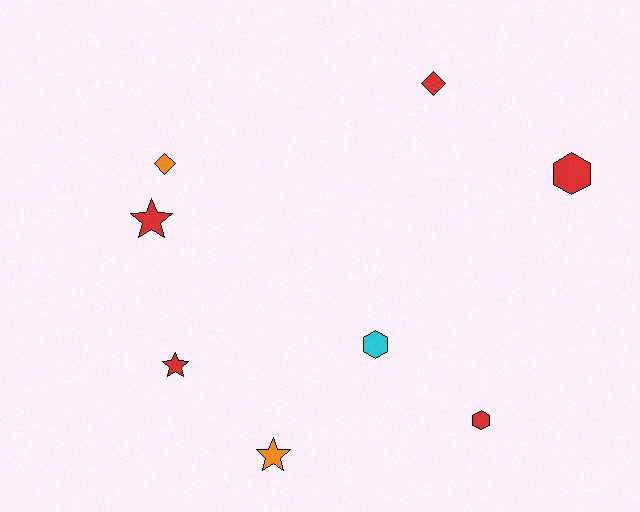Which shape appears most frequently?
Hexagon, with 3 objects.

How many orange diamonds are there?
There is 1 orange diamond.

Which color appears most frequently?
Red, with 5 objects.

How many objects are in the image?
There are 8 objects.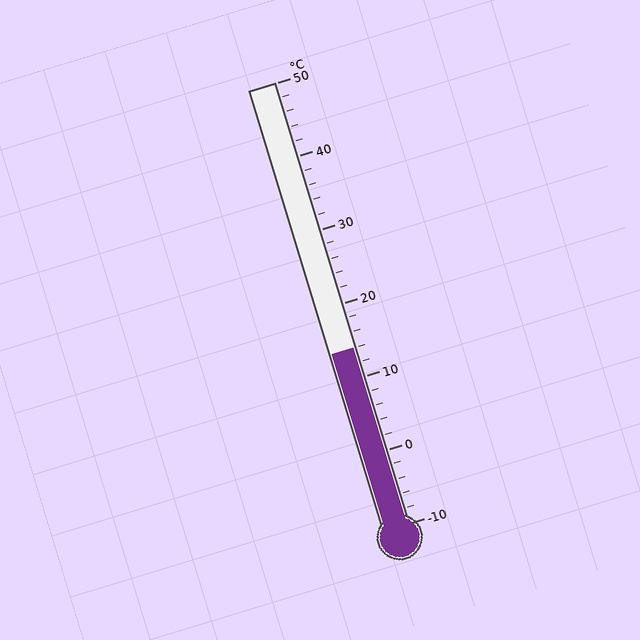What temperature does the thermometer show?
The thermometer shows approximately 14°C.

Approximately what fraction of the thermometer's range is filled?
The thermometer is filled to approximately 40% of its range.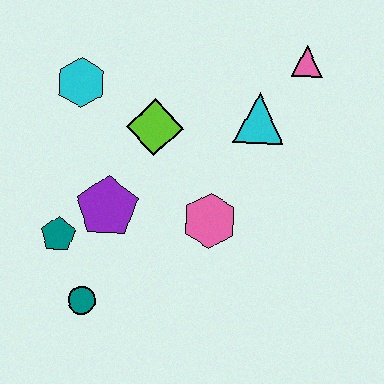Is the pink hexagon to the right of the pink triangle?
No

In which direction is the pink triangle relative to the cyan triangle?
The pink triangle is above the cyan triangle.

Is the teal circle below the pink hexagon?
Yes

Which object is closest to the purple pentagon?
The teal pentagon is closest to the purple pentagon.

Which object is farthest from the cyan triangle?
The teal circle is farthest from the cyan triangle.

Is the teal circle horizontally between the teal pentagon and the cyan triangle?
Yes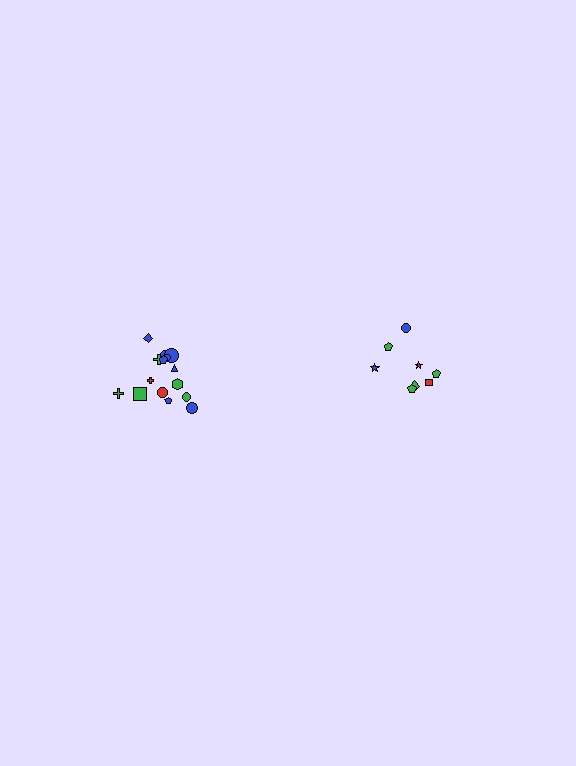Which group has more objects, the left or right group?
The left group.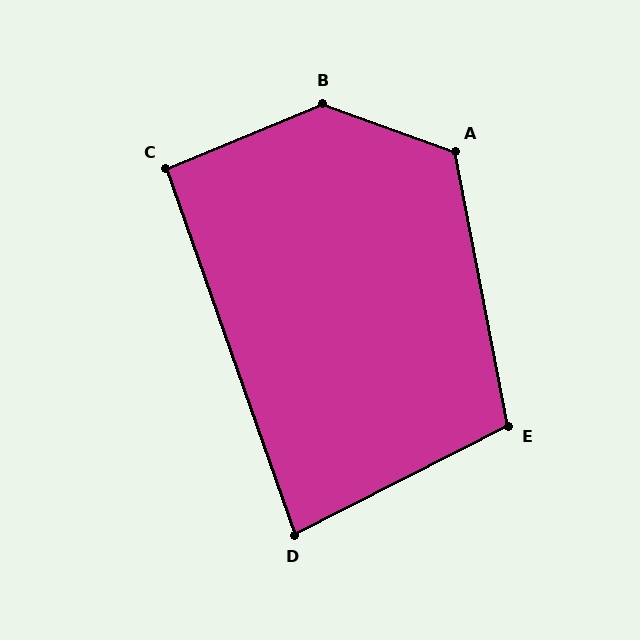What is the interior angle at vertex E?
Approximately 106 degrees (obtuse).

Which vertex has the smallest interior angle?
D, at approximately 82 degrees.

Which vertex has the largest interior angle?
B, at approximately 138 degrees.